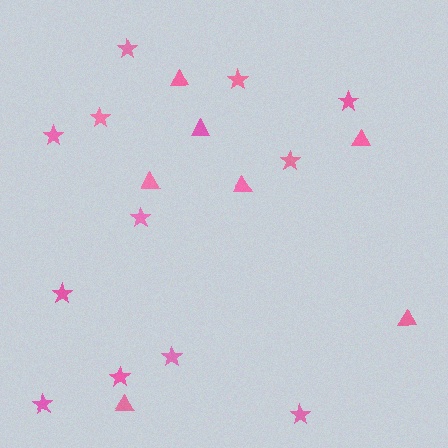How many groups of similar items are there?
There are 2 groups: one group of stars (12) and one group of triangles (7).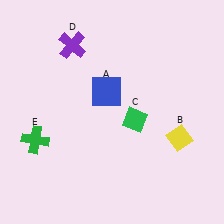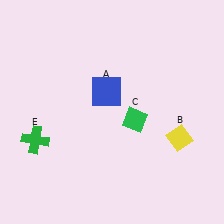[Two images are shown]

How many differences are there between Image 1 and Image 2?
There is 1 difference between the two images.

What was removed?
The purple cross (D) was removed in Image 2.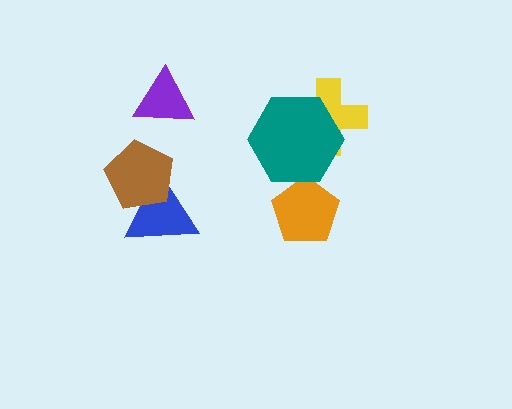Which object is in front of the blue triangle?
The brown pentagon is in front of the blue triangle.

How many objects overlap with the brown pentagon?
1 object overlaps with the brown pentagon.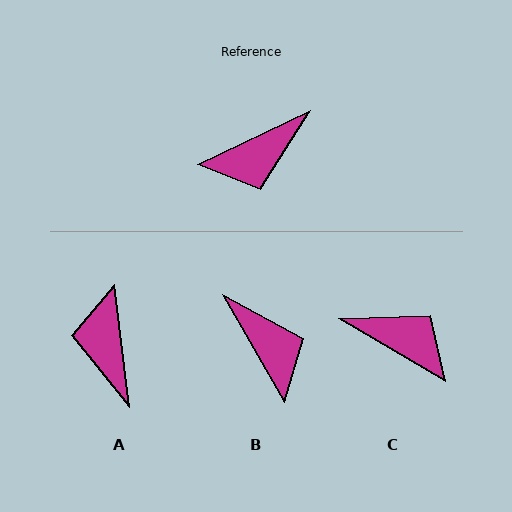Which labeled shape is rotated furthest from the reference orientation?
C, about 125 degrees away.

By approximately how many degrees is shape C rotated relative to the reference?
Approximately 125 degrees counter-clockwise.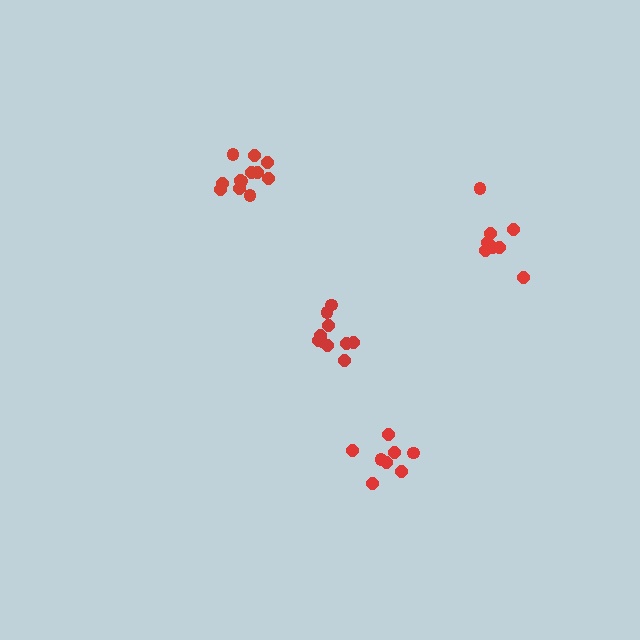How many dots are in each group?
Group 1: 8 dots, Group 2: 8 dots, Group 3: 12 dots, Group 4: 10 dots (38 total).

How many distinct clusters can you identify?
There are 4 distinct clusters.